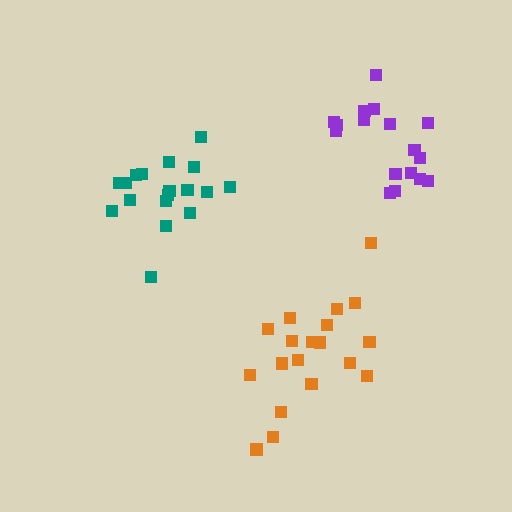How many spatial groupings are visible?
There are 3 spatial groupings.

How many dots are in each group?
Group 1: 19 dots, Group 2: 18 dots, Group 3: 17 dots (54 total).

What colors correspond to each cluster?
The clusters are colored: orange, teal, purple.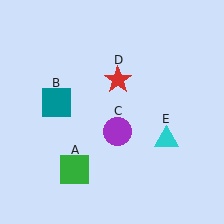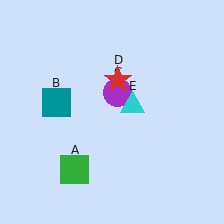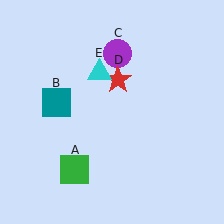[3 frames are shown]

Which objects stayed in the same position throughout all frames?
Green square (object A) and teal square (object B) and red star (object D) remained stationary.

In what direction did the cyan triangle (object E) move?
The cyan triangle (object E) moved up and to the left.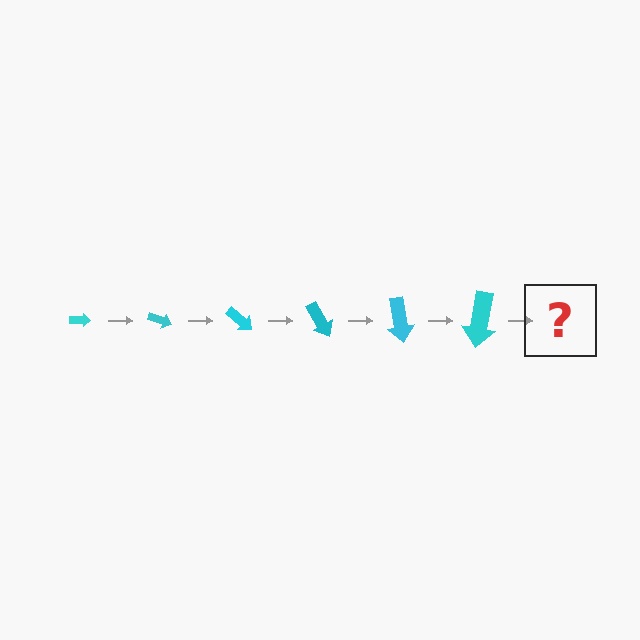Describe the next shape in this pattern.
It should be an arrow, larger than the previous one and rotated 120 degrees from the start.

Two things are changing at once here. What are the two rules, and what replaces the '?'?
The two rules are that the arrow grows larger each step and it rotates 20 degrees each step. The '?' should be an arrow, larger than the previous one and rotated 120 degrees from the start.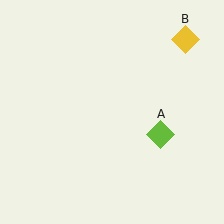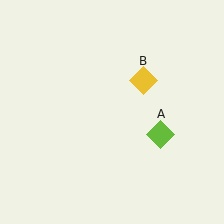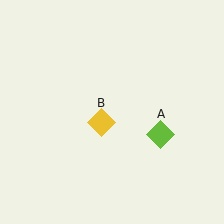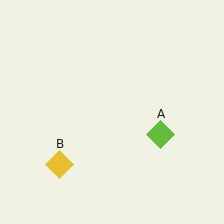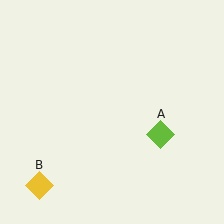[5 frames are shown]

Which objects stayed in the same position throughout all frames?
Lime diamond (object A) remained stationary.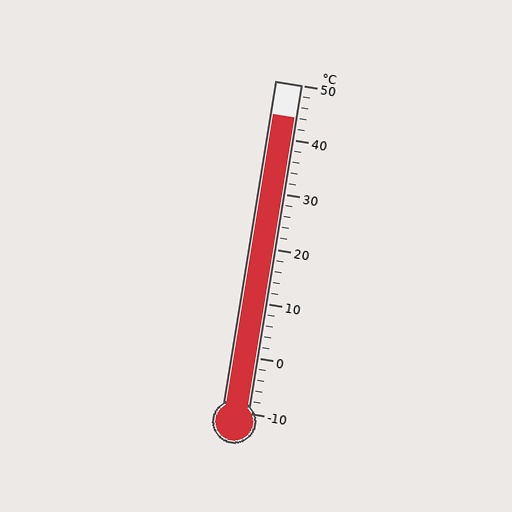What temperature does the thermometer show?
The thermometer shows approximately 44°C.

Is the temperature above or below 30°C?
The temperature is above 30°C.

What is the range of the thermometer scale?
The thermometer scale ranges from -10°C to 50°C.